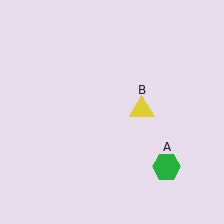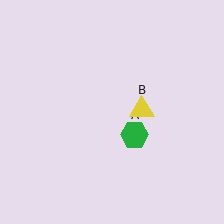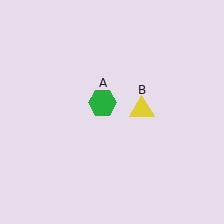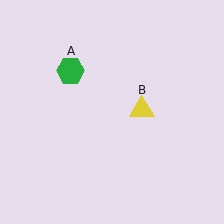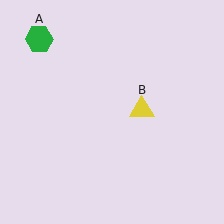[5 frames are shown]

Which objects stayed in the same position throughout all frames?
Yellow triangle (object B) remained stationary.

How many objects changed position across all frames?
1 object changed position: green hexagon (object A).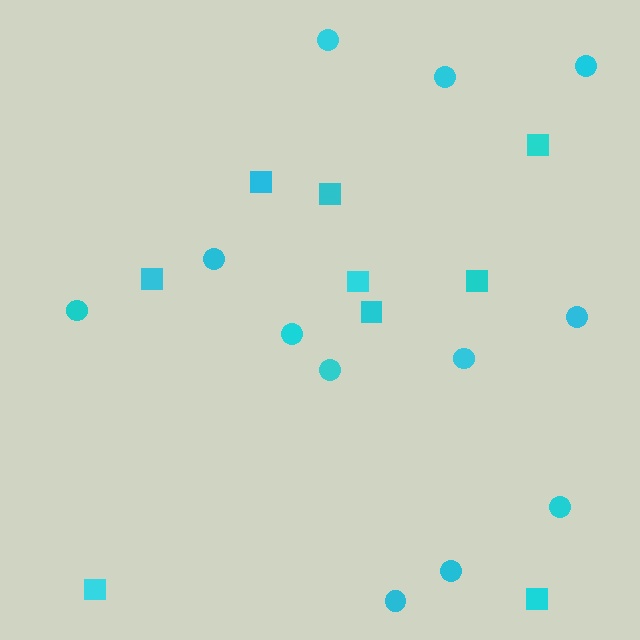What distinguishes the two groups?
There are 2 groups: one group of squares (9) and one group of circles (12).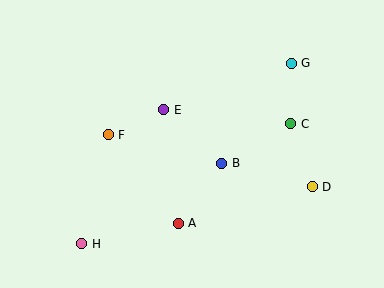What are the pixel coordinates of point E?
Point E is at (164, 110).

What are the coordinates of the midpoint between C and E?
The midpoint between C and E is at (227, 117).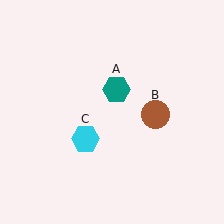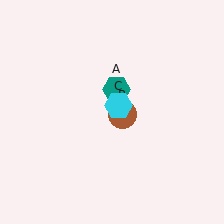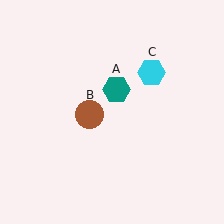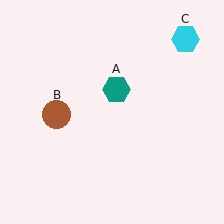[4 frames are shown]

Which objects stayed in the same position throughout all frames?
Teal hexagon (object A) remained stationary.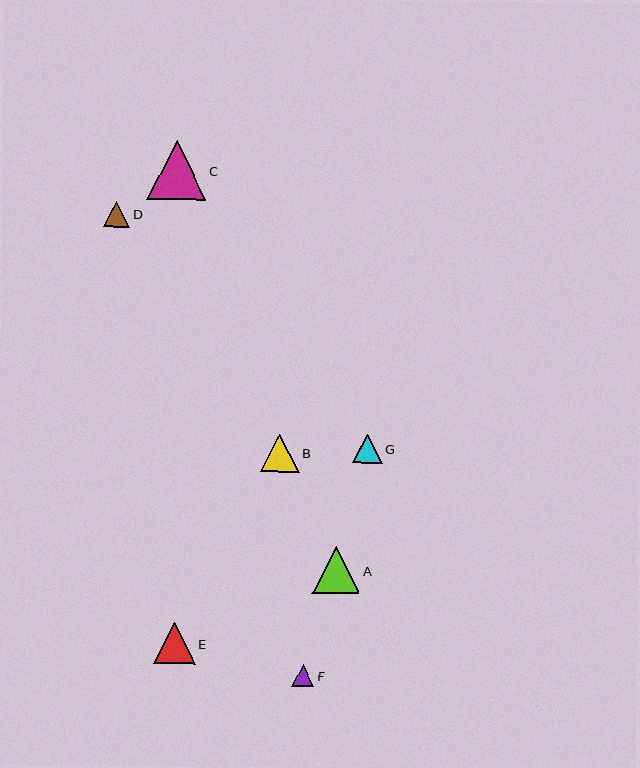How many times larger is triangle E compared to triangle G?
Triangle E is approximately 1.4 times the size of triangle G.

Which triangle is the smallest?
Triangle F is the smallest with a size of approximately 22 pixels.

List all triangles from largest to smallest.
From largest to smallest: C, A, E, B, G, D, F.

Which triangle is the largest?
Triangle C is the largest with a size of approximately 58 pixels.